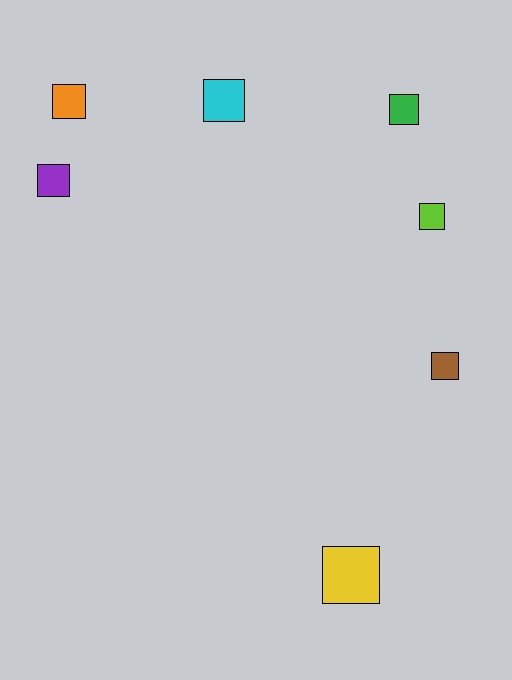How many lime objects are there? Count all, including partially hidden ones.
There is 1 lime object.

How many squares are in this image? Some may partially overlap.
There are 7 squares.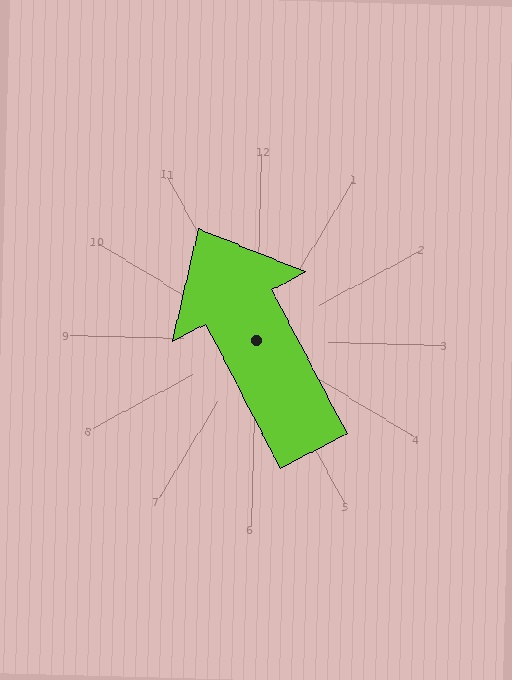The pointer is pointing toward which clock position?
Roughly 11 o'clock.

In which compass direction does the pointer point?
Northwest.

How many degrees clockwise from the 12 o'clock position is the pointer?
Approximately 331 degrees.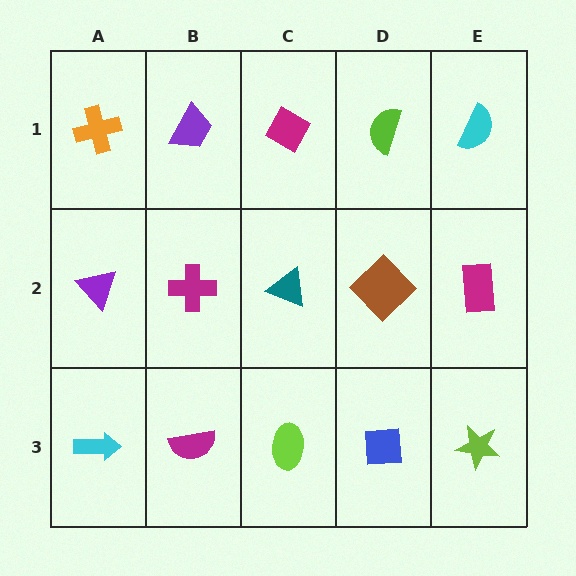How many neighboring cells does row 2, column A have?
3.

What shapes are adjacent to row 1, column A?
A purple triangle (row 2, column A), a purple trapezoid (row 1, column B).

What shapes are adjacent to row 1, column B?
A magenta cross (row 2, column B), an orange cross (row 1, column A), a magenta diamond (row 1, column C).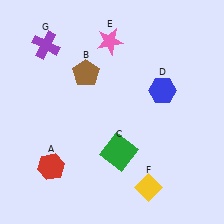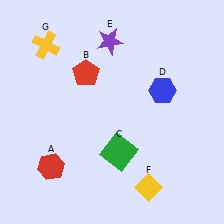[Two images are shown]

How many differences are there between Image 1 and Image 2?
There are 3 differences between the two images.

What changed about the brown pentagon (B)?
In Image 1, B is brown. In Image 2, it changed to red.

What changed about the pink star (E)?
In Image 1, E is pink. In Image 2, it changed to purple.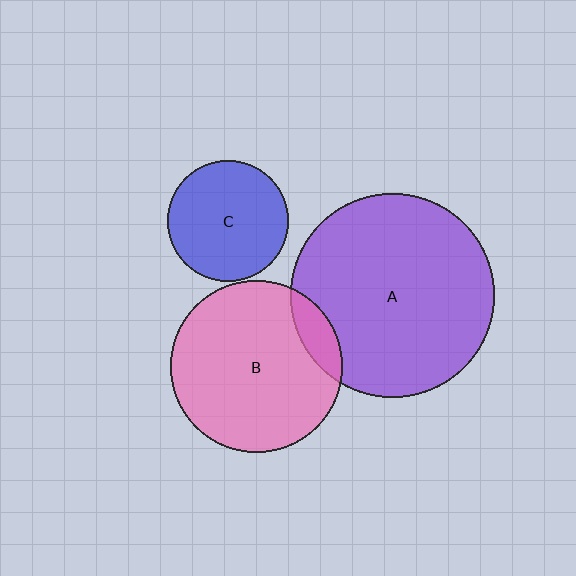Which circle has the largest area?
Circle A (purple).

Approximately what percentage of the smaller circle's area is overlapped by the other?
Approximately 10%.